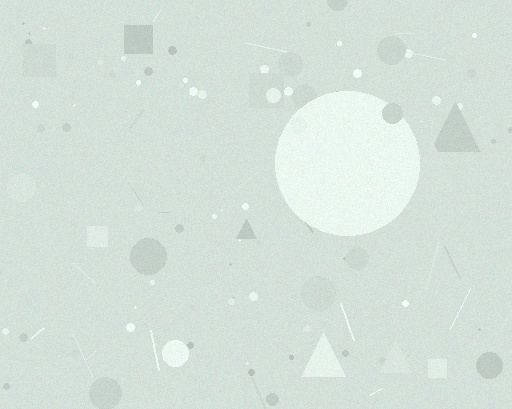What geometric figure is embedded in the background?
A circle is embedded in the background.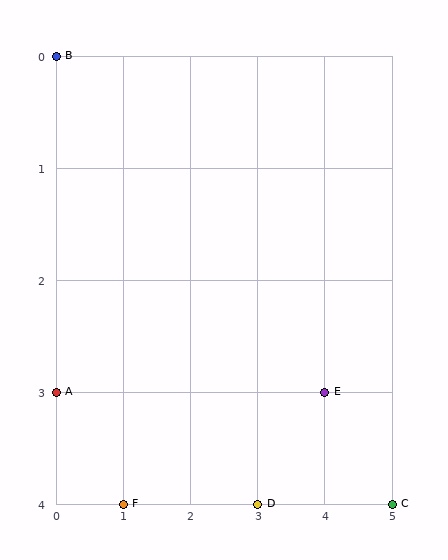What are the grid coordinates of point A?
Point A is at grid coordinates (0, 3).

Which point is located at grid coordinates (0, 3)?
Point A is at (0, 3).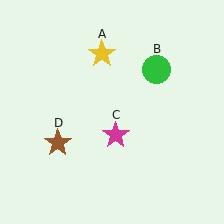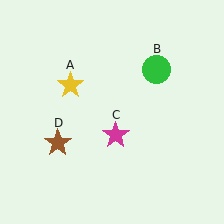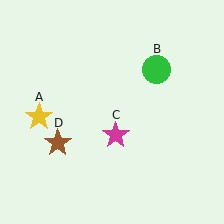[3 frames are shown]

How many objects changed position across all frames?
1 object changed position: yellow star (object A).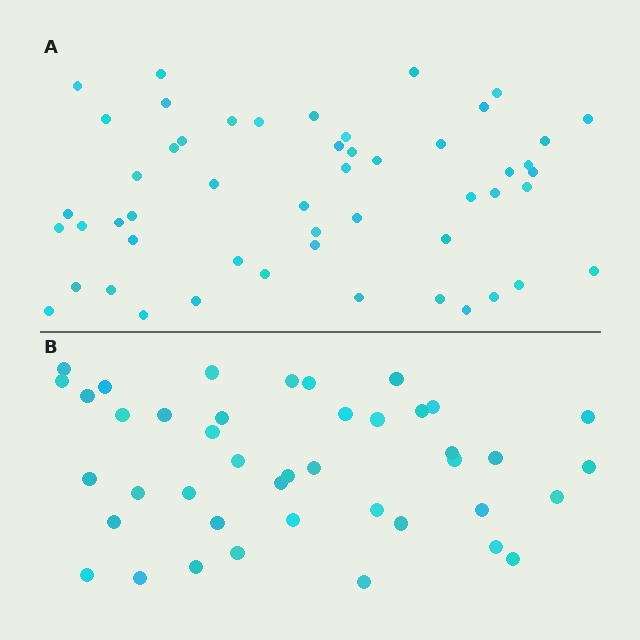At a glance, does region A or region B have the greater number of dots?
Region A (the top region) has more dots.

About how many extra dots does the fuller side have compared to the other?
Region A has roughly 10 or so more dots than region B.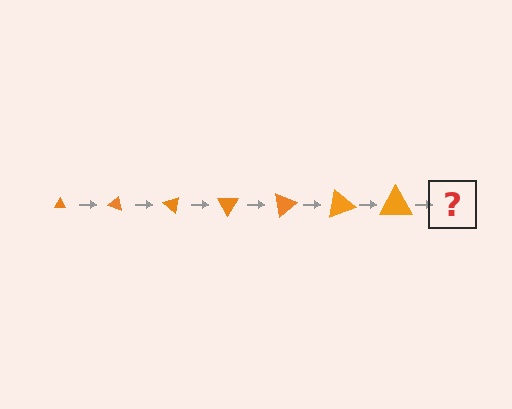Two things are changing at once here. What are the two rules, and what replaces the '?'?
The two rules are that the triangle grows larger each step and it rotates 20 degrees each step. The '?' should be a triangle, larger than the previous one and rotated 140 degrees from the start.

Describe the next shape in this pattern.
It should be a triangle, larger than the previous one and rotated 140 degrees from the start.